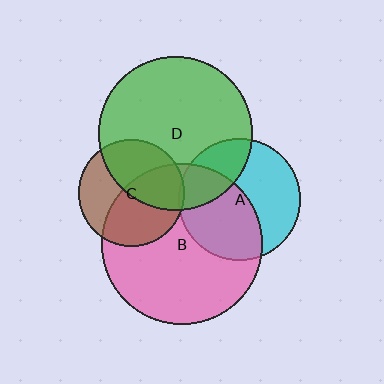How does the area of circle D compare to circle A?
Approximately 1.6 times.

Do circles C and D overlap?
Yes.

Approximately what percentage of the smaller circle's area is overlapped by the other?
Approximately 45%.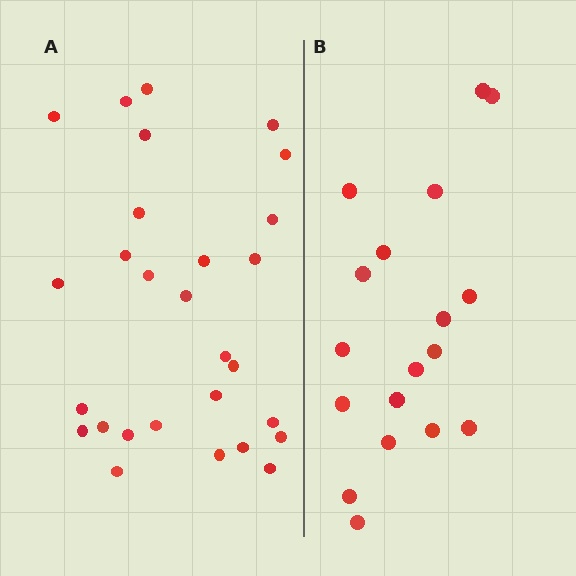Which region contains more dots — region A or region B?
Region A (the left region) has more dots.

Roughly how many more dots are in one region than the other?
Region A has roughly 10 or so more dots than region B.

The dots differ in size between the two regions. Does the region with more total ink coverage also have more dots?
No. Region B has more total ink coverage because its dots are larger, but region A actually contains more individual dots. Total area can be misleading — the number of items is what matters here.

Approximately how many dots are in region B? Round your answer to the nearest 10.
About 20 dots. (The exact count is 18, which rounds to 20.)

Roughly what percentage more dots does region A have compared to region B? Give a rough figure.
About 55% more.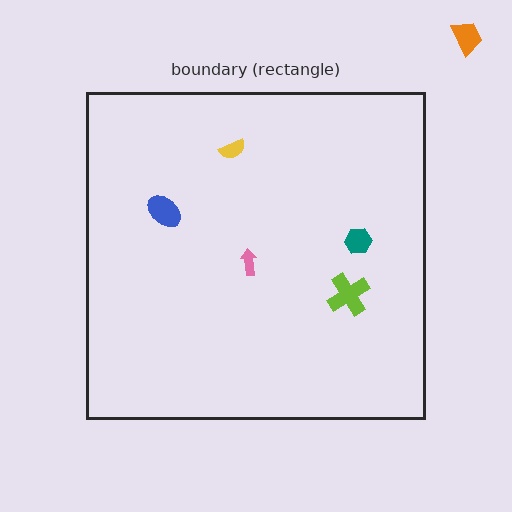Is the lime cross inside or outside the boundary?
Inside.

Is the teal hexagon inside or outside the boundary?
Inside.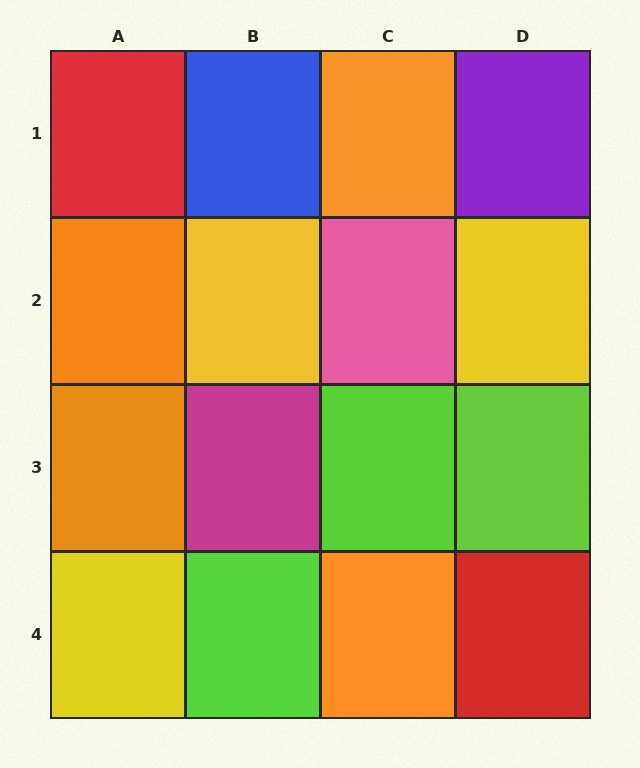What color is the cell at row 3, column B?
Magenta.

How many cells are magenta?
1 cell is magenta.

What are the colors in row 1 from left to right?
Red, blue, orange, purple.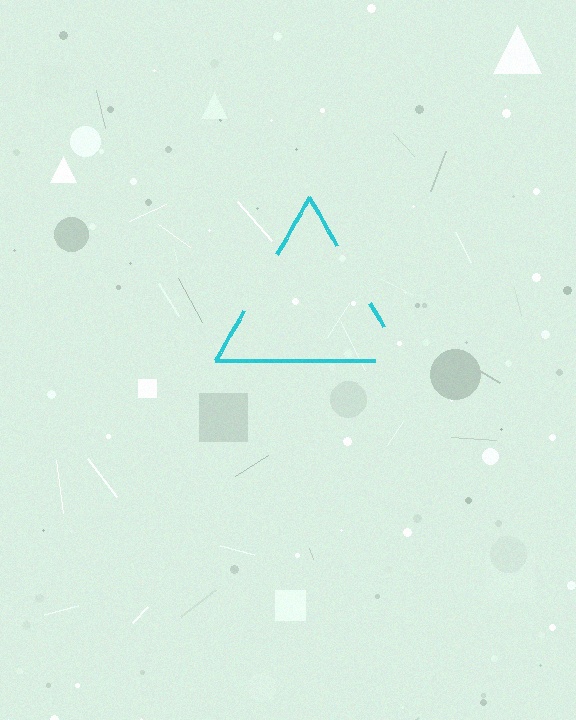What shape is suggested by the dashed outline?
The dashed outline suggests a triangle.